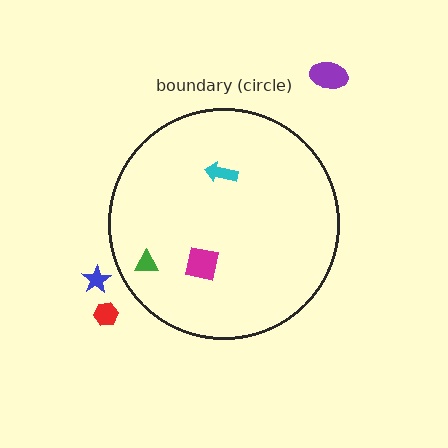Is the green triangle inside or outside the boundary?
Inside.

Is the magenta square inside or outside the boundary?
Inside.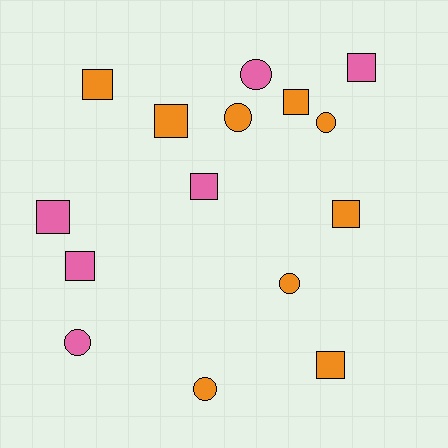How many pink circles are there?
There are 2 pink circles.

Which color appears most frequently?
Orange, with 9 objects.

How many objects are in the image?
There are 15 objects.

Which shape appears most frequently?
Square, with 9 objects.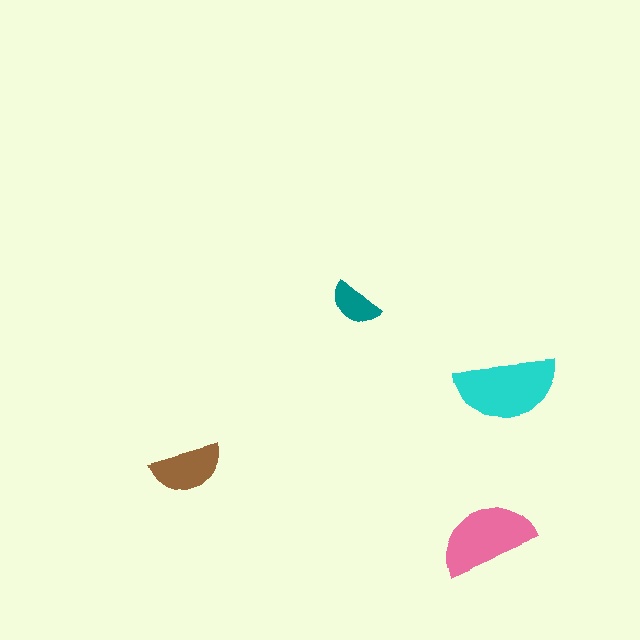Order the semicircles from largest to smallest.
the cyan one, the pink one, the brown one, the teal one.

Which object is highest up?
The teal semicircle is topmost.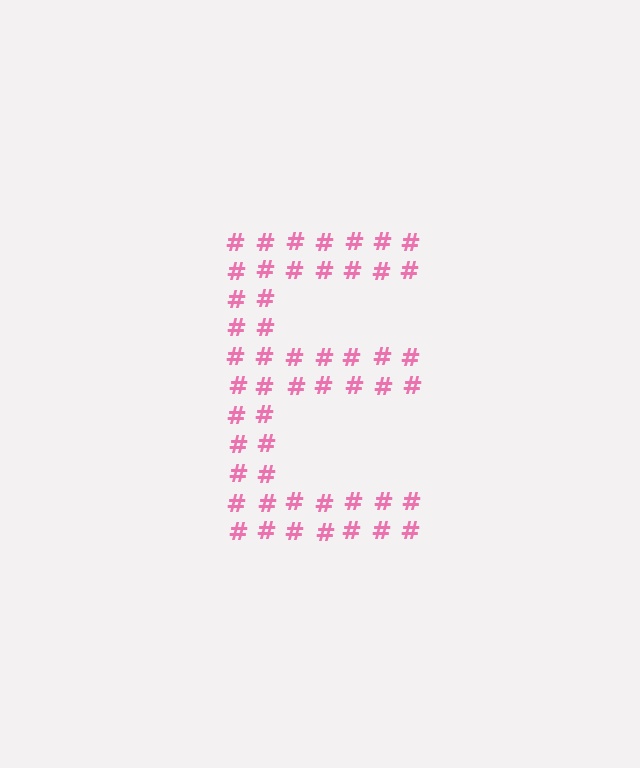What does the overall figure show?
The overall figure shows the letter E.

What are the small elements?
The small elements are hash symbols.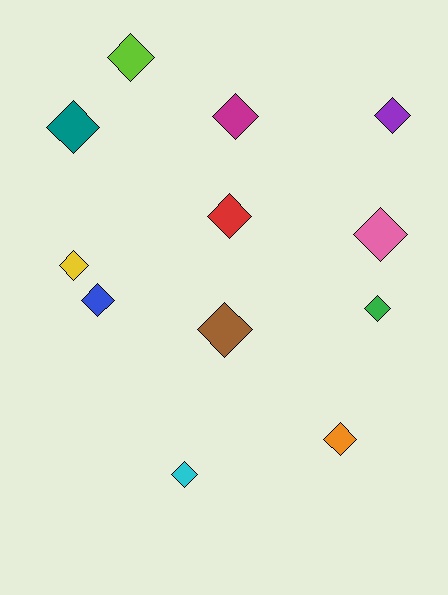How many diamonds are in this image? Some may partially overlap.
There are 12 diamonds.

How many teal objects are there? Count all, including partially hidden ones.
There is 1 teal object.